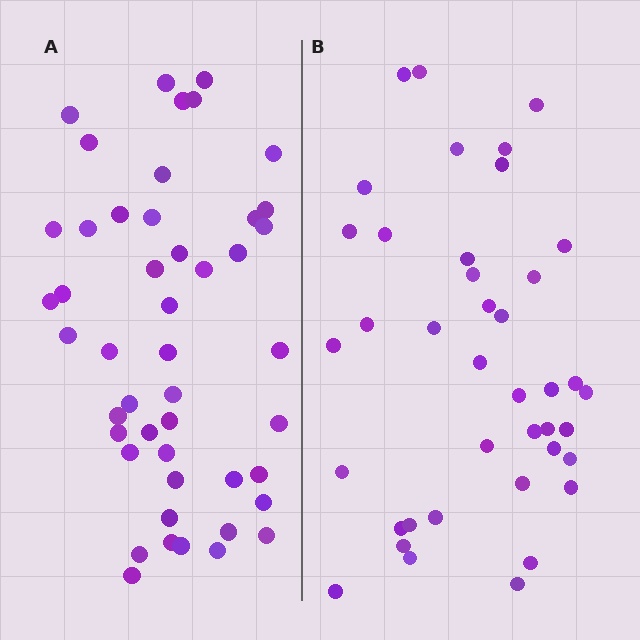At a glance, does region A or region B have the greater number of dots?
Region A (the left region) has more dots.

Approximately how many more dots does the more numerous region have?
Region A has roughly 8 or so more dots than region B.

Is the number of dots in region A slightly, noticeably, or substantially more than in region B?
Region A has only slightly more — the two regions are fairly close. The ratio is roughly 1.2 to 1.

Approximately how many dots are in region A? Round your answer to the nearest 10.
About 50 dots. (The exact count is 47, which rounds to 50.)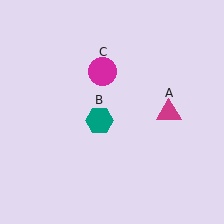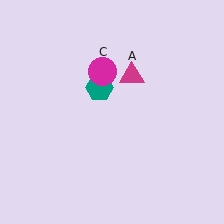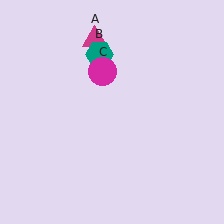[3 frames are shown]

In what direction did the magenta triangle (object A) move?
The magenta triangle (object A) moved up and to the left.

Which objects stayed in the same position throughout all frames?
Magenta circle (object C) remained stationary.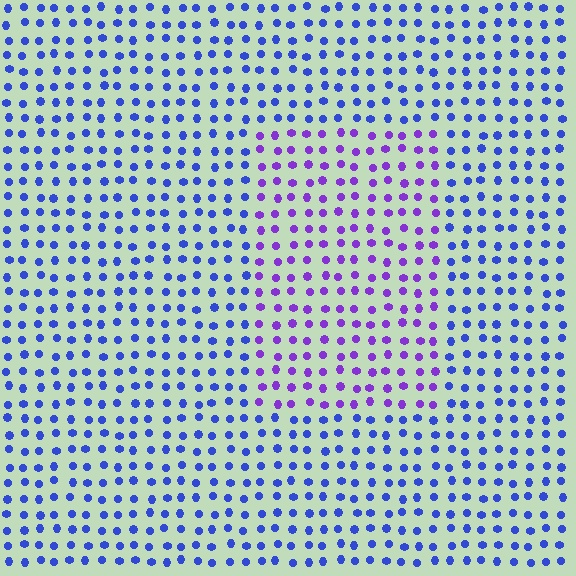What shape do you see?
I see a rectangle.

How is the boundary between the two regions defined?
The boundary is defined purely by a slight shift in hue (about 41 degrees). Spacing, size, and orientation are identical on both sides.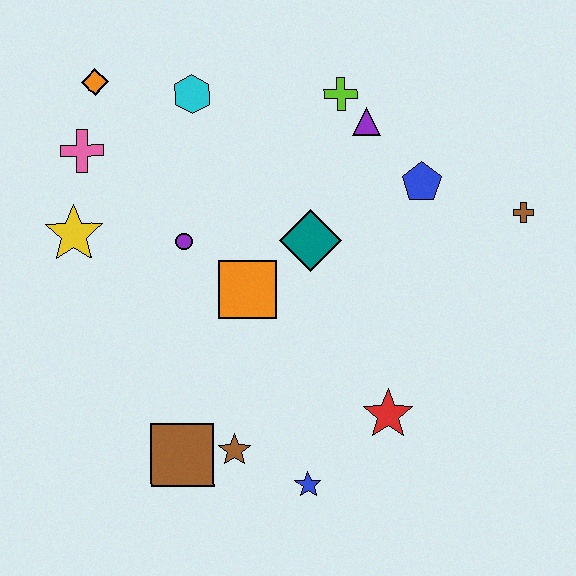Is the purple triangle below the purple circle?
No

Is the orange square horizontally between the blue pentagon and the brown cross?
No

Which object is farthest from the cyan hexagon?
The blue star is farthest from the cyan hexagon.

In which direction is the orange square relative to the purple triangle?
The orange square is below the purple triangle.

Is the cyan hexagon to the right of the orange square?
No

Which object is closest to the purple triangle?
The lime cross is closest to the purple triangle.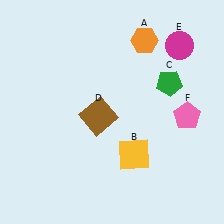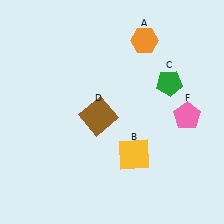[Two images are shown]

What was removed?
The magenta circle (E) was removed in Image 2.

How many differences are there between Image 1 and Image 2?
There is 1 difference between the two images.